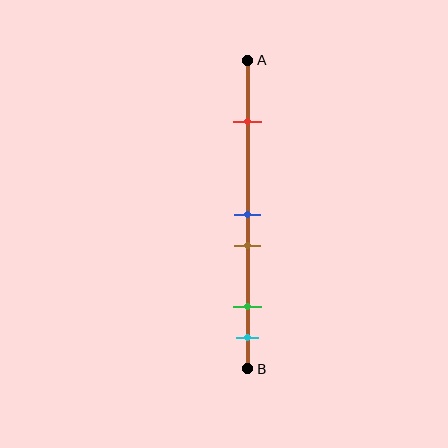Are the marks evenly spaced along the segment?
No, the marks are not evenly spaced.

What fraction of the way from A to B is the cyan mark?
The cyan mark is approximately 90% (0.9) of the way from A to B.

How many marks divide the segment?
There are 5 marks dividing the segment.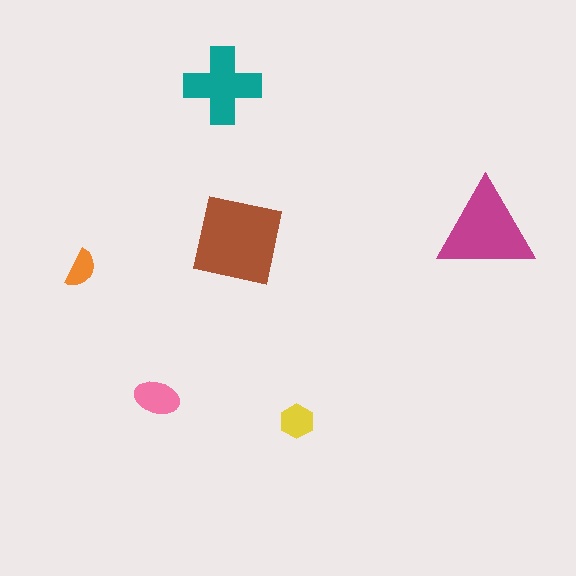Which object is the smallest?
The orange semicircle.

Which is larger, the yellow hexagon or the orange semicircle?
The yellow hexagon.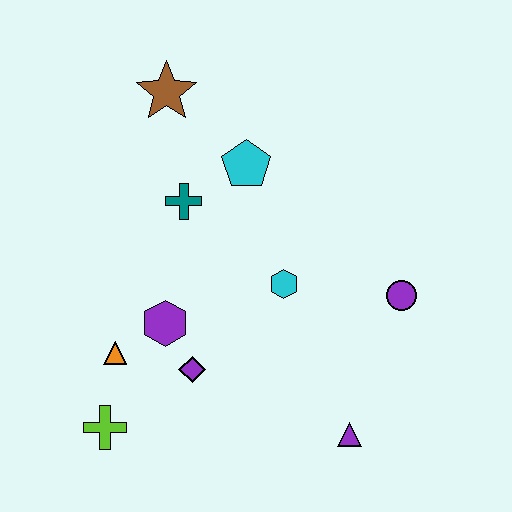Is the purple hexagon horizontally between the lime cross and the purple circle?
Yes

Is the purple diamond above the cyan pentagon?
No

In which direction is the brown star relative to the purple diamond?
The brown star is above the purple diamond.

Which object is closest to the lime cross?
The orange triangle is closest to the lime cross.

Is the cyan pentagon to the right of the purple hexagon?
Yes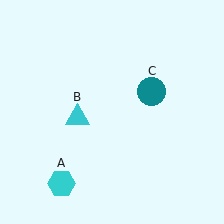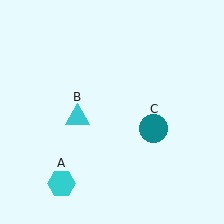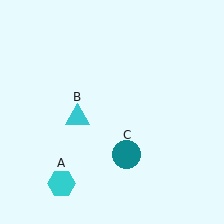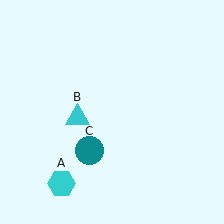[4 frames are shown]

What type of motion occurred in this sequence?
The teal circle (object C) rotated clockwise around the center of the scene.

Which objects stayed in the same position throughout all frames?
Cyan hexagon (object A) and cyan triangle (object B) remained stationary.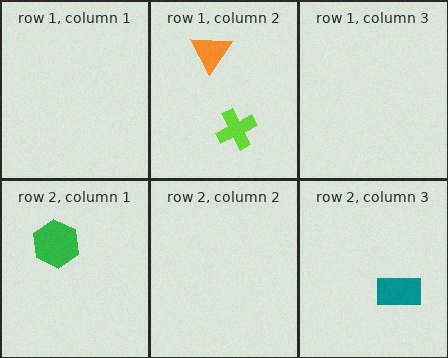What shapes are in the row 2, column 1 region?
The green hexagon.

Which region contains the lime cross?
The row 1, column 2 region.